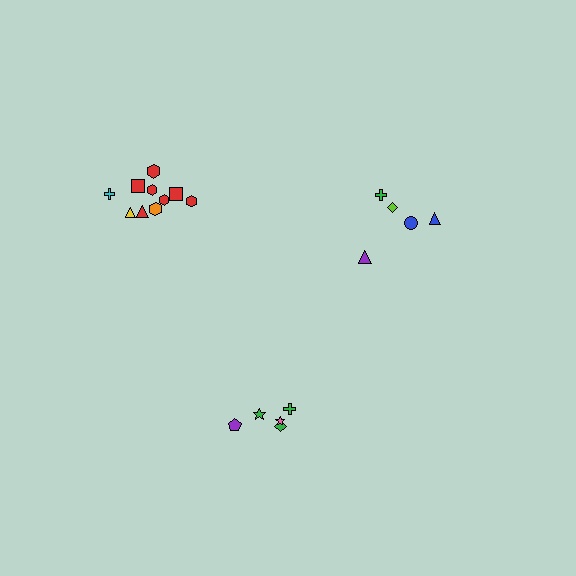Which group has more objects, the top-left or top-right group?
The top-left group.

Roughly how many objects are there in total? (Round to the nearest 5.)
Roughly 20 objects in total.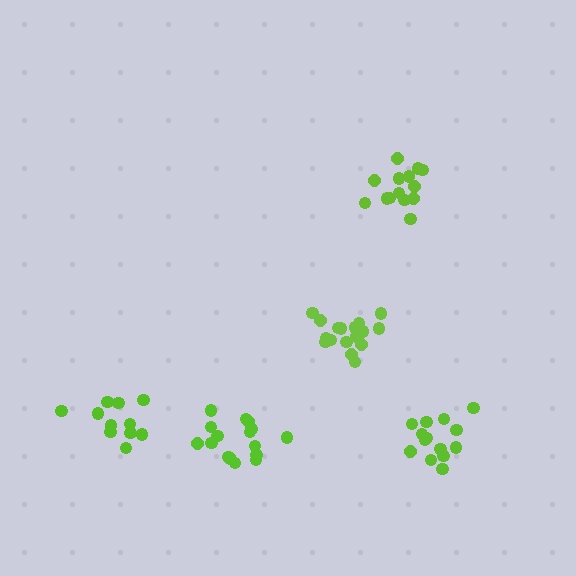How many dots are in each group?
Group 1: 16 dots, Group 2: 14 dots, Group 3: 14 dots, Group 4: 17 dots, Group 5: 11 dots (72 total).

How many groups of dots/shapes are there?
There are 5 groups.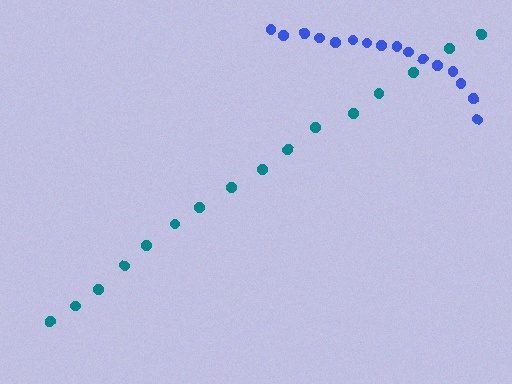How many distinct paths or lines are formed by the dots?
There are 2 distinct paths.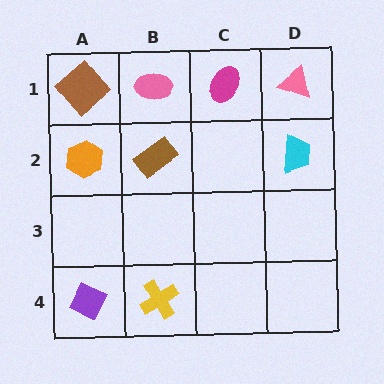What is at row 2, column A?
An orange hexagon.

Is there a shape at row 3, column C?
No, that cell is empty.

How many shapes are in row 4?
2 shapes.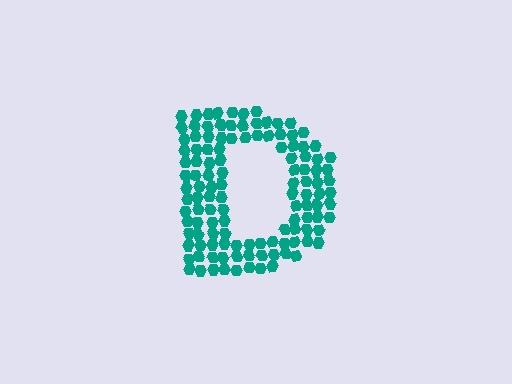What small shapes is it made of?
It is made of small hexagons.